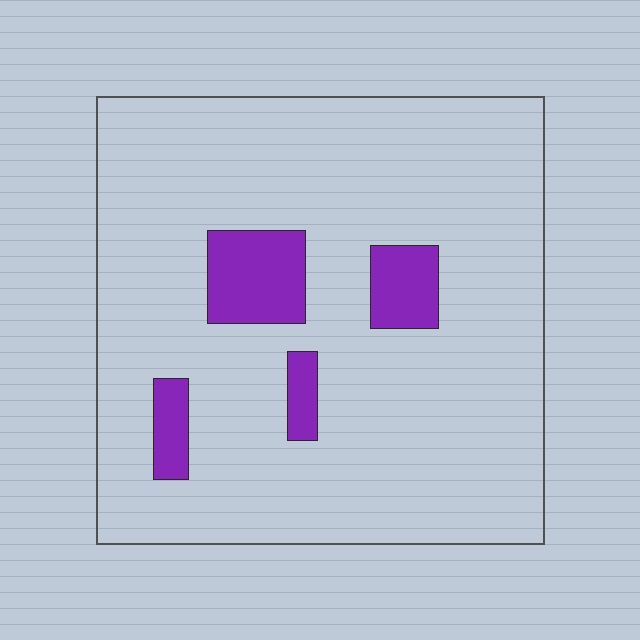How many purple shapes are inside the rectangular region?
4.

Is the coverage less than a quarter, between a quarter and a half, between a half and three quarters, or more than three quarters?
Less than a quarter.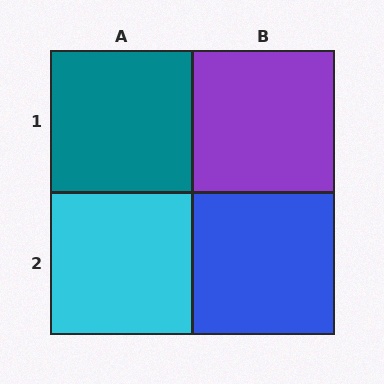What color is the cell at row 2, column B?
Blue.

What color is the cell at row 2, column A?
Cyan.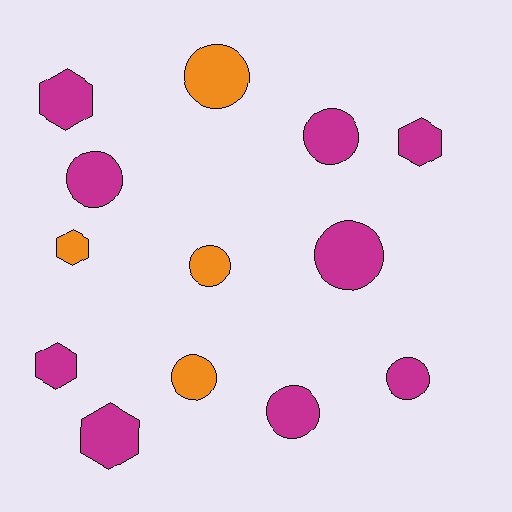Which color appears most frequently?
Magenta, with 9 objects.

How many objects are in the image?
There are 13 objects.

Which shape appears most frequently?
Circle, with 8 objects.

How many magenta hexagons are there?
There are 4 magenta hexagons.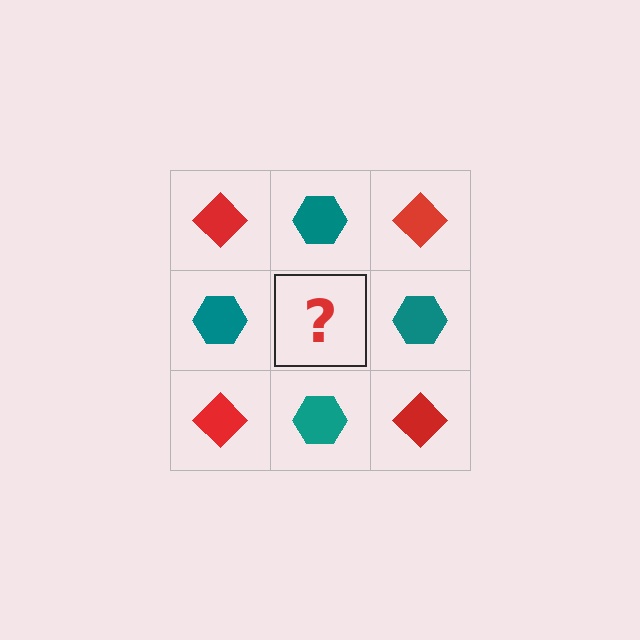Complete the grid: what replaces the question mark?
The question mark should be replaced with a red diamond.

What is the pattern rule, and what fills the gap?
The rule is that it alternates red diamond and teal hexagon in a checkerboard pattern. The gap should be filled with a red diamond.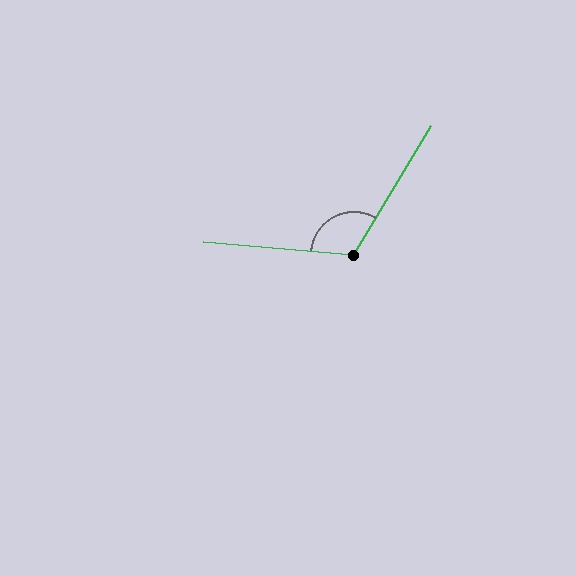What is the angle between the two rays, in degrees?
Approximately 116 degrees.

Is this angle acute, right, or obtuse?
It is obtuse.